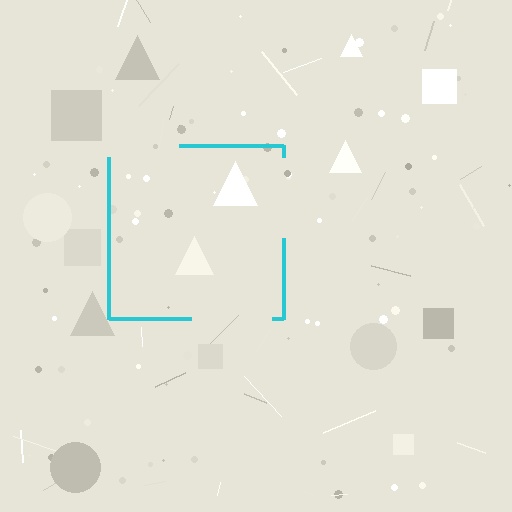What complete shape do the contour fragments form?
The contour fragments form a square.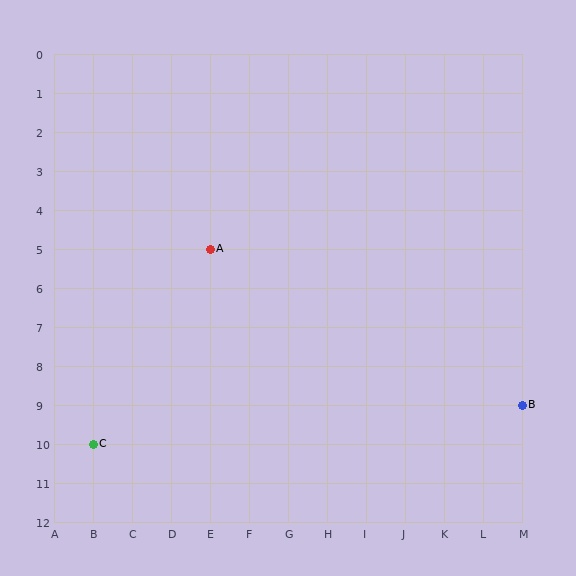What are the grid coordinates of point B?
Point B is at grid coordinates (M, 9).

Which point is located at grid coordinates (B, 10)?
Point C is at (B, 10).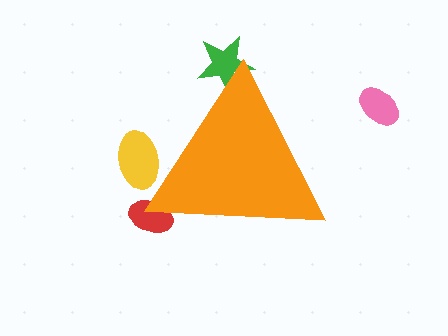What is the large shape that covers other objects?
An orange triangle.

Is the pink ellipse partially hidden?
No, the pink ellipse is fully visible.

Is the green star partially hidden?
Yes, the green star is partially hidden behind the orange triangle.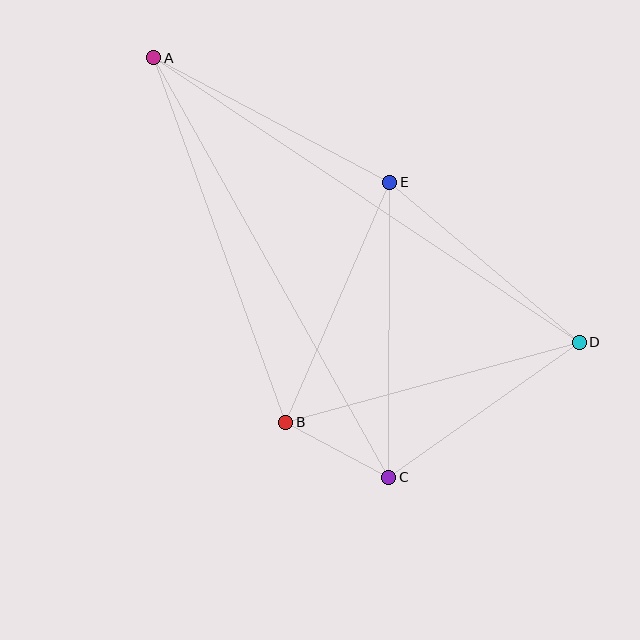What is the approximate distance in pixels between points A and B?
The distance between A and B is approximately 388 pixels.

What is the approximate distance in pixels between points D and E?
The distance between D and E is approximately 248 pixels.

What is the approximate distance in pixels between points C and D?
The distance between C and D is approximately 233 pixels.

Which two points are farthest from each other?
Points A and D are farthest from each other.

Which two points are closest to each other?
Points B and C are closest to each other.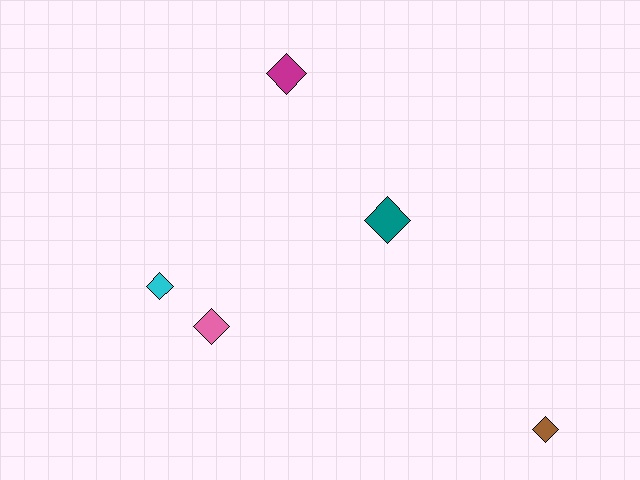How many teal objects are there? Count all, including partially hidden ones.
There is 1 teal object.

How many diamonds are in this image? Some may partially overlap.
There are 5 diamonds.